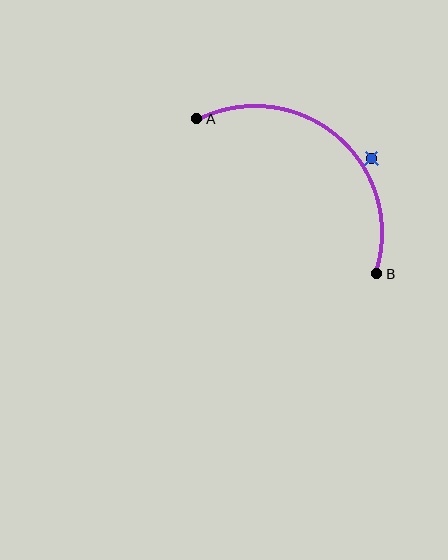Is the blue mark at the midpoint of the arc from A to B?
No — the blue mark does not lie on the arc at all. It sits slightly outside the curve.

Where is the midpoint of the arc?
The arc midpoint is the point on the curve farthest from the straight line joining A and B. It sits above and to the right of that line.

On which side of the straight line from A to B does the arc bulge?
The arc bulges above and to the right of the straight line connecting A and B.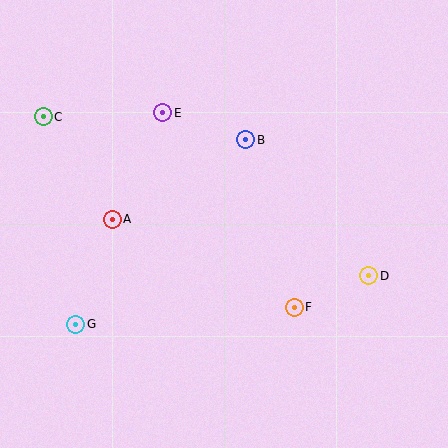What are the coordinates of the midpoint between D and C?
The midpoint between D and C is at (206, 196).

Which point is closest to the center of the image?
Point B at (246, 140) is closest to the center.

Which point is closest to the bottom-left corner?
Point G is closest to the bottom-left corner.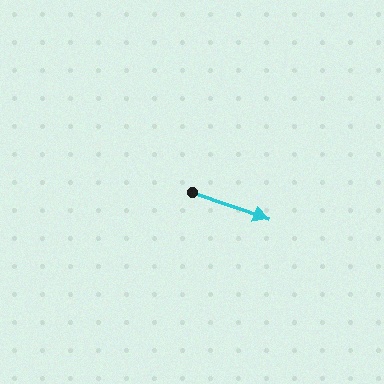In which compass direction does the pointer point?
East.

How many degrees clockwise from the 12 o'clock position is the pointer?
Approximately 109 degrees.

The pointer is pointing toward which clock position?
Roughly 4 o'clock.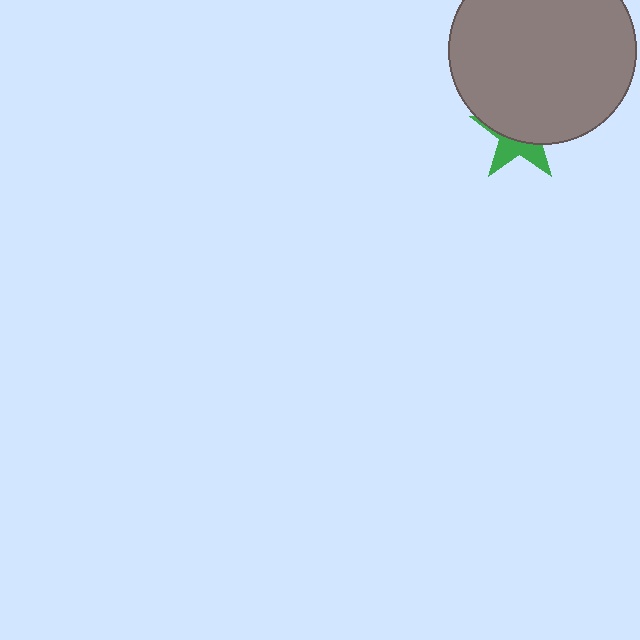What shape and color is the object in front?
The object in front is a gray circle.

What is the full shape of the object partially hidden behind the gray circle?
The partially hidden object is a green star.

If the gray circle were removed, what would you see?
You would see the complete green star.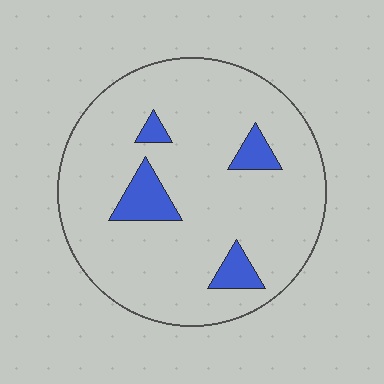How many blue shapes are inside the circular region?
4.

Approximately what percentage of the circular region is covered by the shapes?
Approximately 10%.